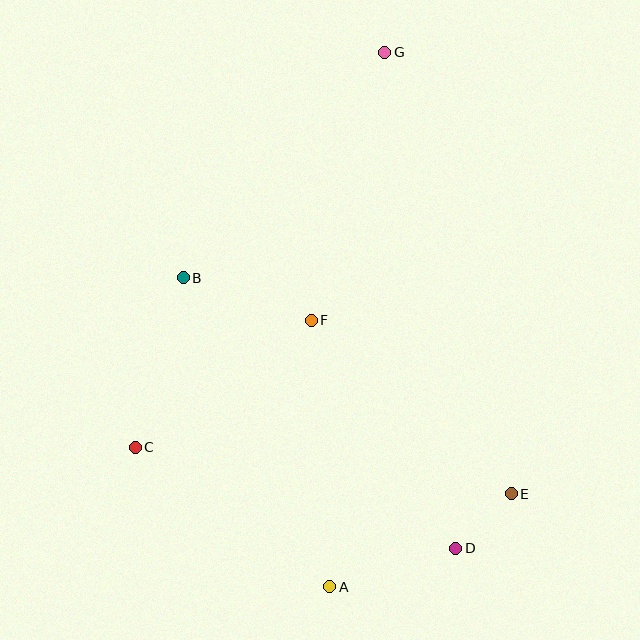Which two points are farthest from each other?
Points A and G are farthest from each other.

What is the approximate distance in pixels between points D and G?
The distance between D and G is approximately 501 pixels.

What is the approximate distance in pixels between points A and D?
The distance between A and D is approximately 132 pixels.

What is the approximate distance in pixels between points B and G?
The distance between B and G is approximately 302 pixels.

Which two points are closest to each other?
Points D and E are closest to each other.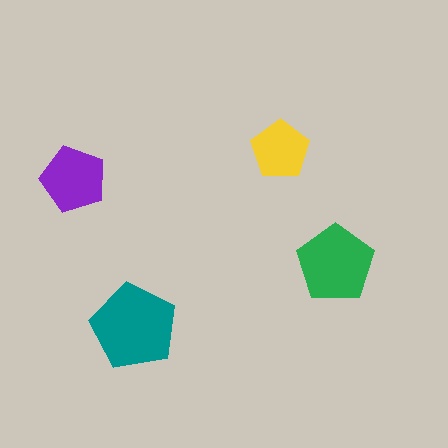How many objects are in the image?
There are 4 objects in the image.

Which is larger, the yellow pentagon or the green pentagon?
The green one.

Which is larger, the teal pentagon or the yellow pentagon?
The teal one.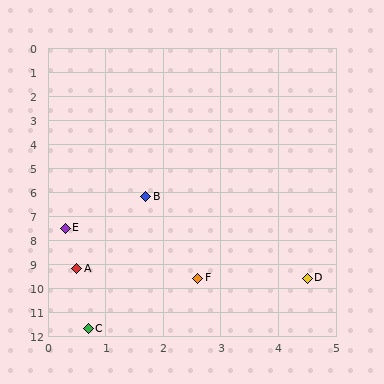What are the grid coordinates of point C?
Point C is at approximately (0.7, 11.7).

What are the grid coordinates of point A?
Point A is at approximately (0.5, 9.2).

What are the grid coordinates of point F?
Point F is at approximately (2.6, 9.6).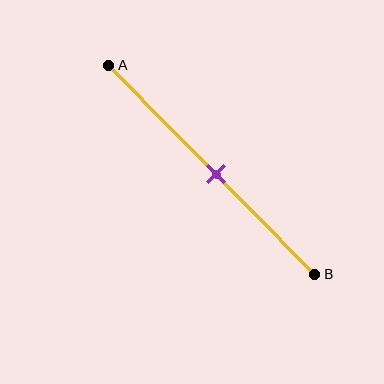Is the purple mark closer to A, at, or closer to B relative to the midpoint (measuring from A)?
The purple mark is approximately at the midpoint of segment AB.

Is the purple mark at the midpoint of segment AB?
Yes, the mark is approximately at the midpoint.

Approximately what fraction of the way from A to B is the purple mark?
The purple mark is approximately 50% of the way from A to B.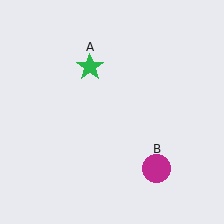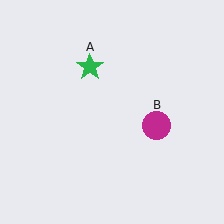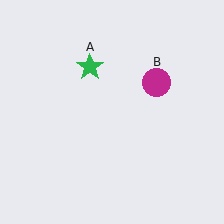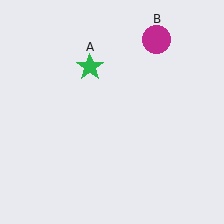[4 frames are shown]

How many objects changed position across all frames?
1 object changed position: magenta circle (object B).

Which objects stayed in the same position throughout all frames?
Green star (object A) remained stationary.